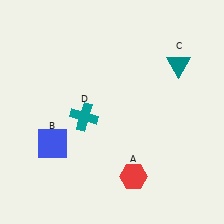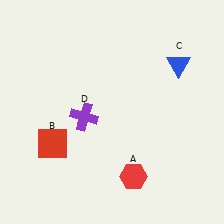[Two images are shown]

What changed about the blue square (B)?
In Image 1, B is blue. In Image 2, it changed to red.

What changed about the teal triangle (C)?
In Image 1, C is teal. In Image 2, it changed to blue.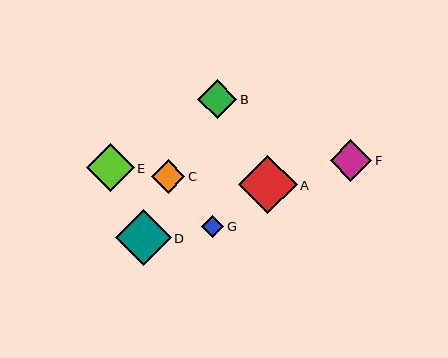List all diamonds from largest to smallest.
From largest to smallest: A, D, E, F, B, C, G.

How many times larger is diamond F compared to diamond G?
Diamond F is approximately 1.9 times the size of diamond G.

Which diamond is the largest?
Diamond A is the largest with a size of approximately 59 pixels.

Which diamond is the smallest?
Diamond G is the smallest with a size of approximately 22 pixels.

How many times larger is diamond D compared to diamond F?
Diamond D is approximately 1.4 times the size of diamond F.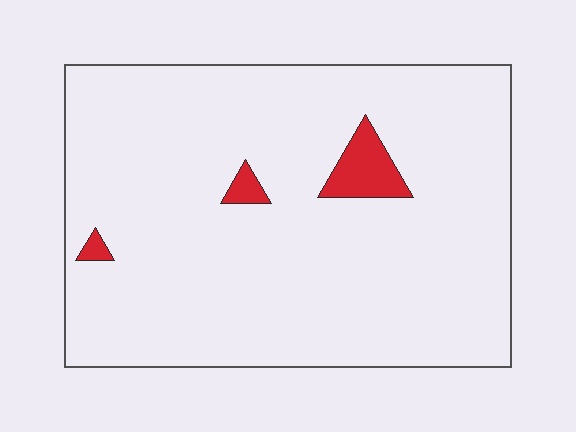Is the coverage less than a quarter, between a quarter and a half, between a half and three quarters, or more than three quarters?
Less than a quarter.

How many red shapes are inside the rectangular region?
3.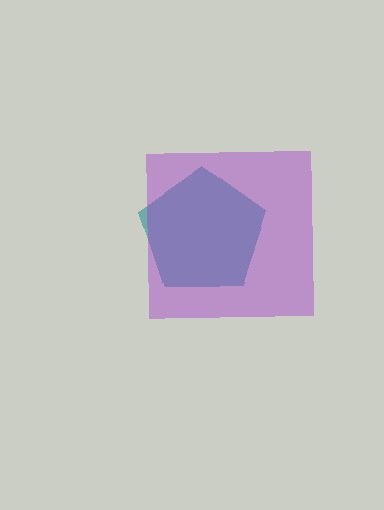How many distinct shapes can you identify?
There are 2 distinct shapes: a teal pentagon, a purple square.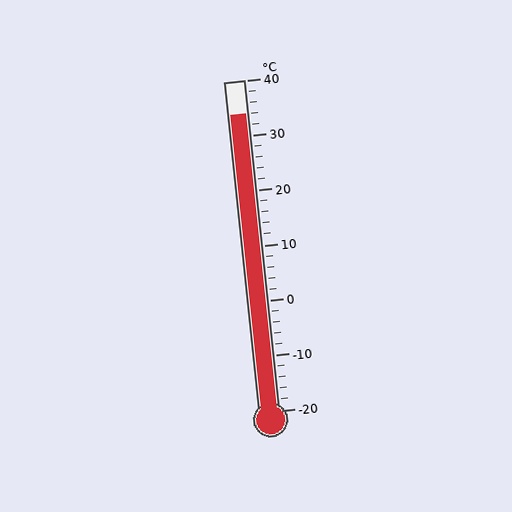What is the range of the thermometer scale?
The thermometer scale ranges from -20°C to 40°C.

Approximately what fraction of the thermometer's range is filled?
The thermometer is filled to approximately 90% of its range.